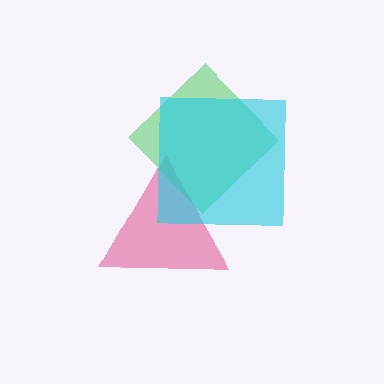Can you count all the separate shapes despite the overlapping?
Yes, there are 3 separate shapes.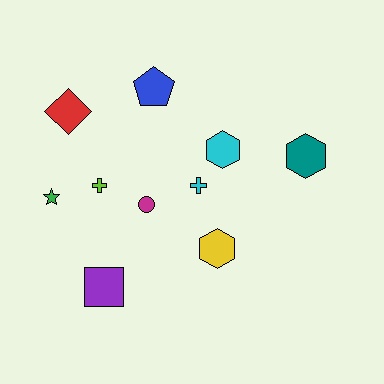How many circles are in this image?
There is 1 circle.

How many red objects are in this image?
There is 1 red object.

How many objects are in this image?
There are 10 objects.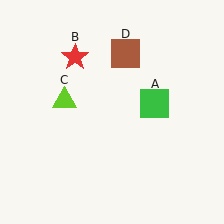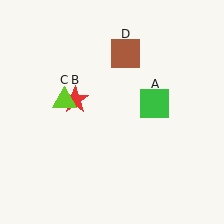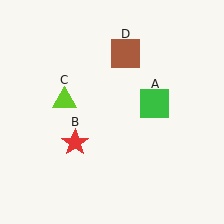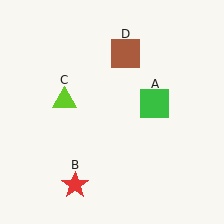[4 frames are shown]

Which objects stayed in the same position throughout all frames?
Green square (object A) and lime triangle (object C) and brown square (object D) remained stationary.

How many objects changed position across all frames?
1 object changed position: red star (object B).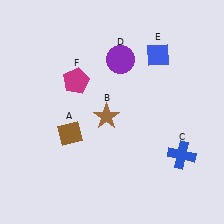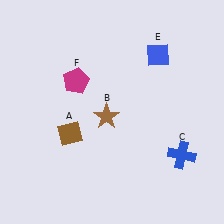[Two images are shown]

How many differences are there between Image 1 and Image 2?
There is 1 difference between the two images.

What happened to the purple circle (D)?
The purple circle (D) was removed in Image 2. It was in the top-right area of Image 1.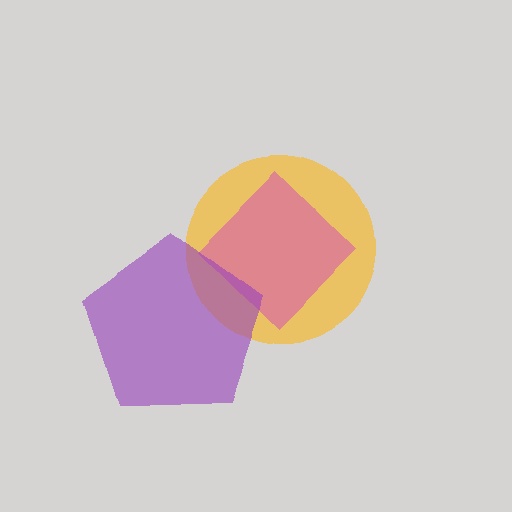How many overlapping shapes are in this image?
There are 3 overlapping shapes in the image.